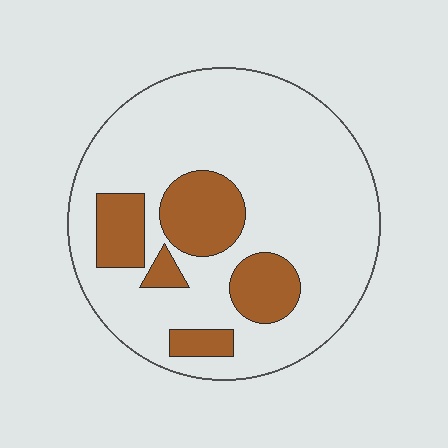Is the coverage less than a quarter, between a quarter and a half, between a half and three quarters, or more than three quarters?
Less than a quarter.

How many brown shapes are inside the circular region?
5.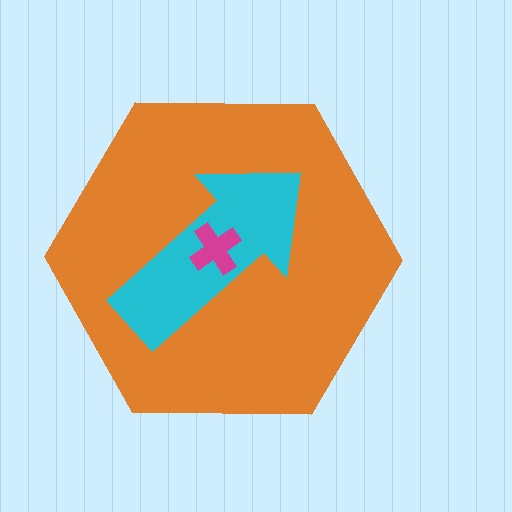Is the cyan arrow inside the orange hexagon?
Yes.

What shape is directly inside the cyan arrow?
The magenta cross.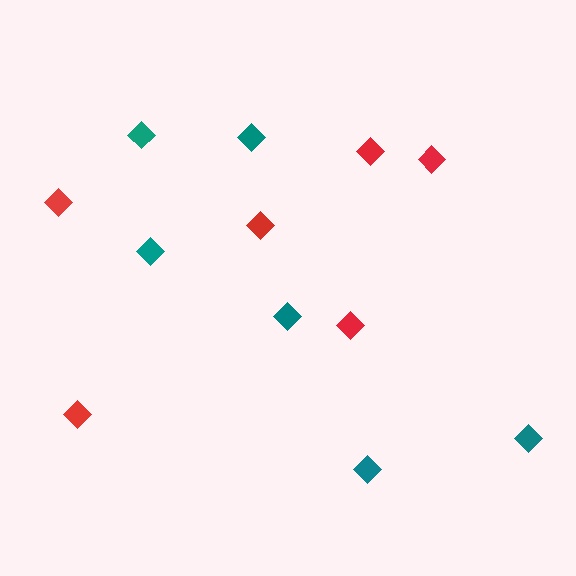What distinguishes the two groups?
There are 2 groups: one group of teal diamonds (6) and one group of red diamonds (6).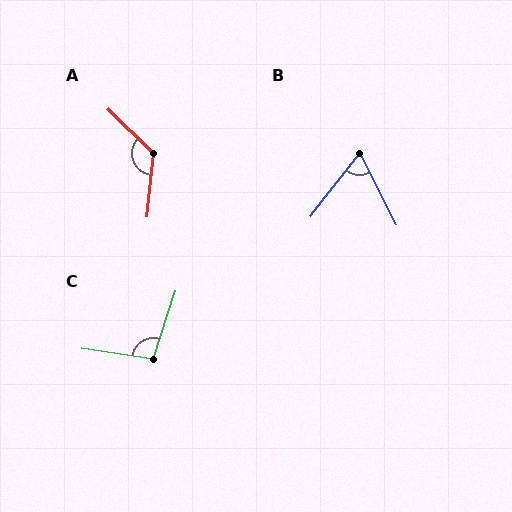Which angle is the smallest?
B, at approximately 65 degrees.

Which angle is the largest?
A, at approximately 129 degrees.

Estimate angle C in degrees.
Approximately 99 degrees.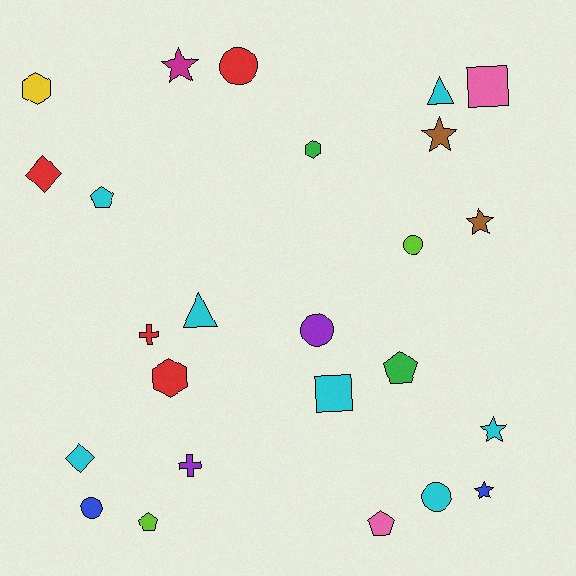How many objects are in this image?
There are 25 objects.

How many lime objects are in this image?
There are 2 lime objects.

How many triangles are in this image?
There are 2 triangles.